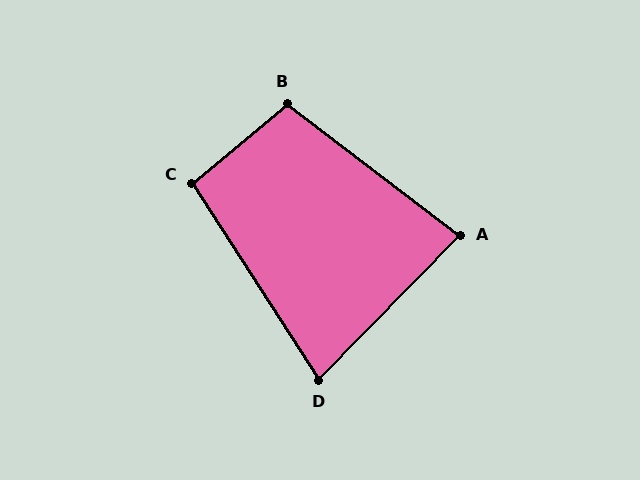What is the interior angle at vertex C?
Approximately 97 degrees (obtuse).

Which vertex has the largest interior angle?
B, at approximately 103 degrees.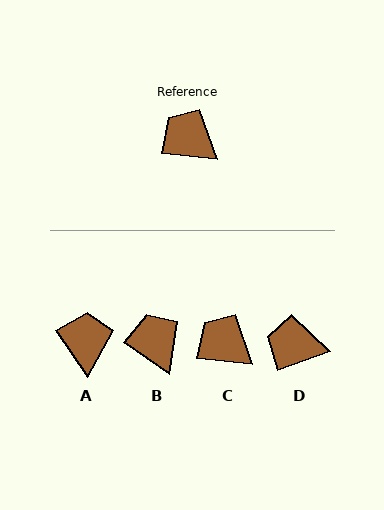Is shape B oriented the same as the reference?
No, it is off by about 28 degrees.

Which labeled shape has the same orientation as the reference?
C.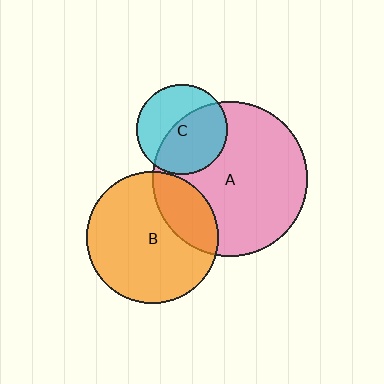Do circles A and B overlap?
Yes.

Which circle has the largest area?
Circle A (pink).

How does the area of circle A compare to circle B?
Approximately 1.4 times.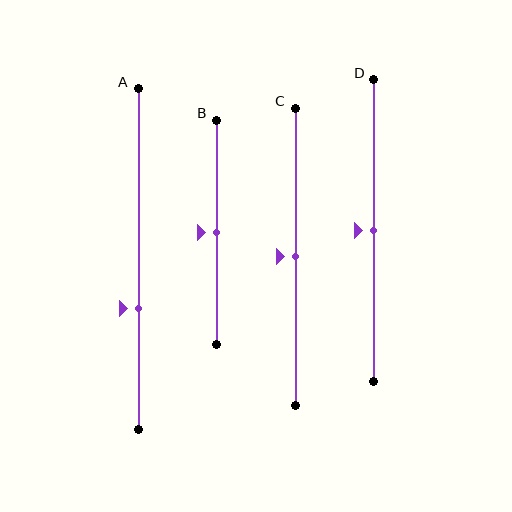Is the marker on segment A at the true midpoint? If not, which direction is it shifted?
No, the marker on segment A is shifted downward by about 14% of the segment length.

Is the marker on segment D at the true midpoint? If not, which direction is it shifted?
Yes, the marker on segment D is at the true midpoint.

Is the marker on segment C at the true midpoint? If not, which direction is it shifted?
Yes, the marker on segment C is at the true midpoint.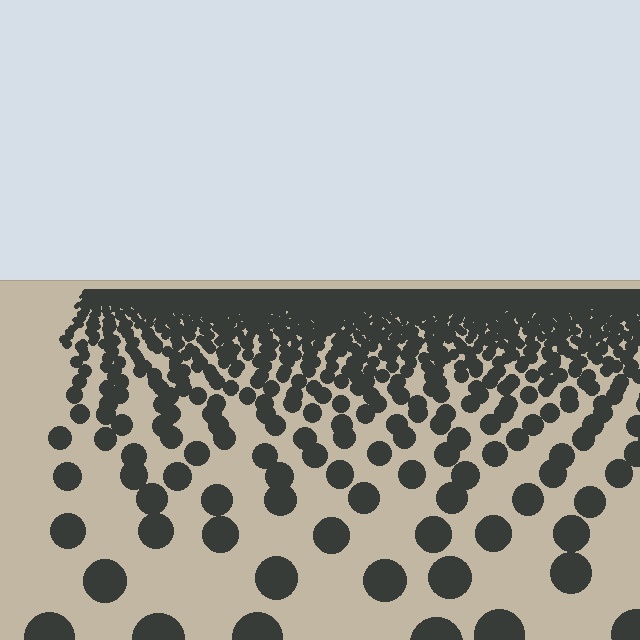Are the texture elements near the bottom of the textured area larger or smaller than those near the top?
Larger. Near the bottom, elements are closer to the viewer and appear at a bigger on-screen size.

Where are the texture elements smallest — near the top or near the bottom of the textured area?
Near the top.